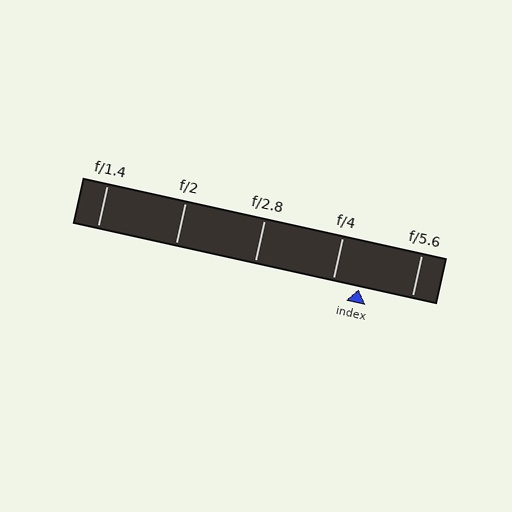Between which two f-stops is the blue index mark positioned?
The index mark is between f/4 and f/5.6.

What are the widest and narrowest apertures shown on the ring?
The widest aperture shown is f/1.4 and the narrowest is f/5.6.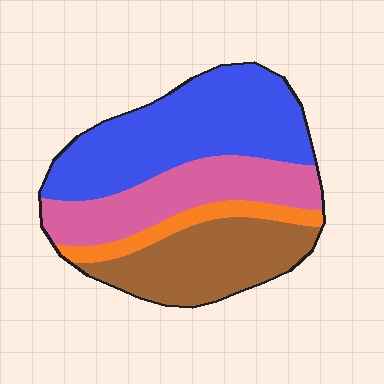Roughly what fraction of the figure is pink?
Pink covers 25% of the figure.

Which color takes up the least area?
Orange, at roughly 10%.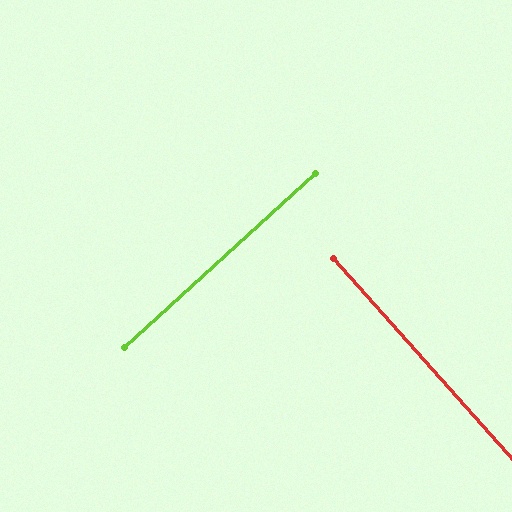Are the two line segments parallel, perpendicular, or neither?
Perpendicular — they meet at approximately 89°.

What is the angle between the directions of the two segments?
Approximately 89 degrees.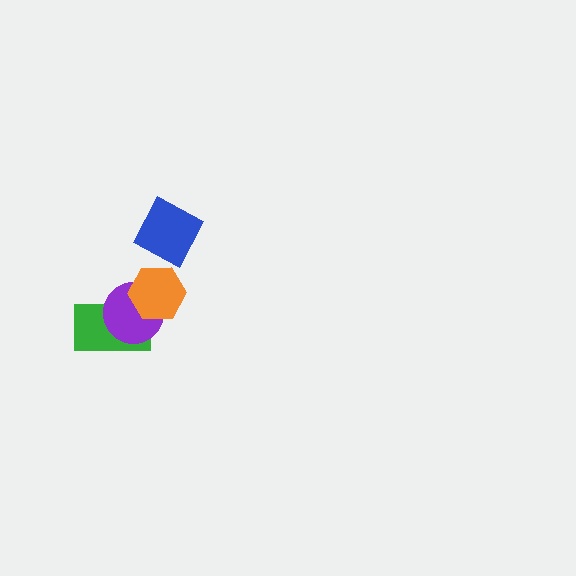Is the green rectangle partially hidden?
Yes, it is partially covered by another shape.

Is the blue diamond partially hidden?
No, no other shape covers it.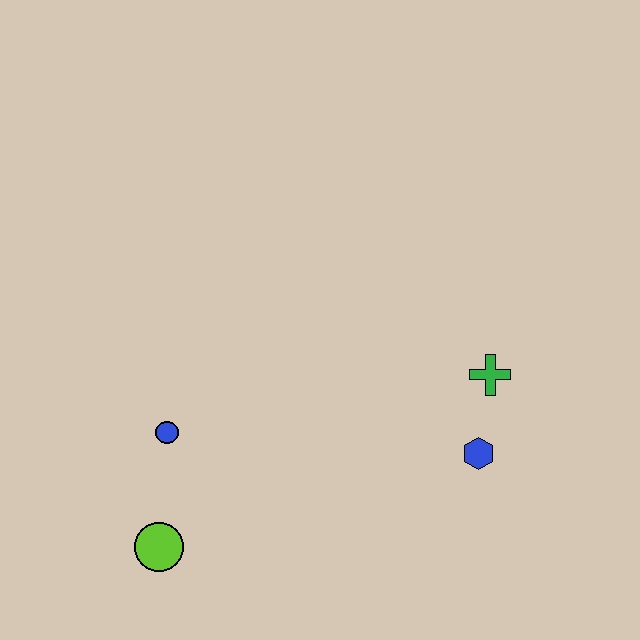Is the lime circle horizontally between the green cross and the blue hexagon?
No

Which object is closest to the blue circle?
The lime circle is closest to the blue circle.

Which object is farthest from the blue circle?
The green cross is farthest from the blue circle.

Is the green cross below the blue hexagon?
No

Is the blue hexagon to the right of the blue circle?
Yes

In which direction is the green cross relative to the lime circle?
The green cross is to the right of the lime circle.